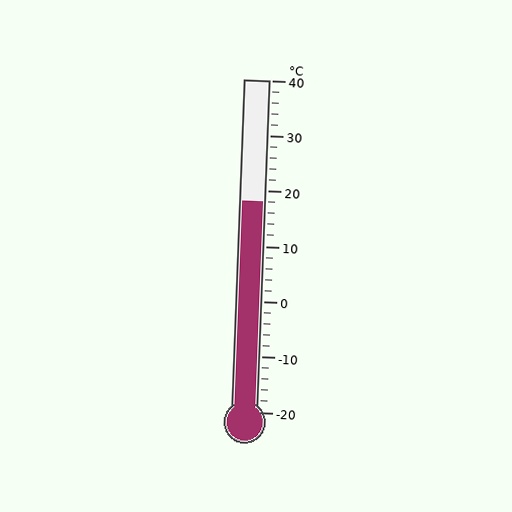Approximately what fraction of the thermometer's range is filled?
The thermometer is filled to approximately 65% of its range.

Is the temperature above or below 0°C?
The temperature is above 0°C.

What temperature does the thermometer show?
The thermometer shows approximately 18°C.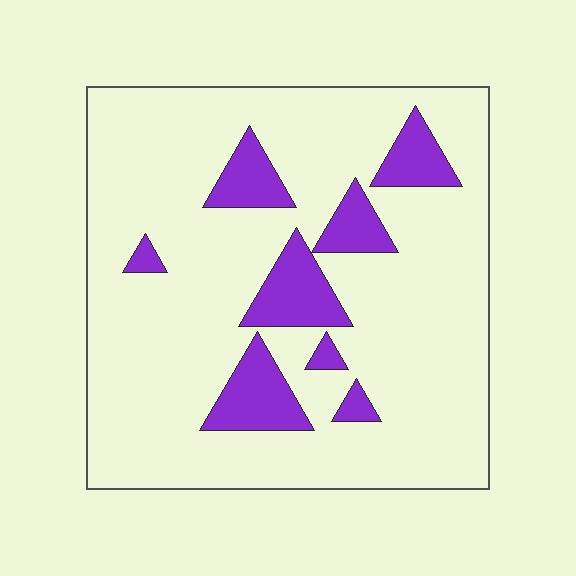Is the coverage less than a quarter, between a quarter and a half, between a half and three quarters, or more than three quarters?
Less than a quarter.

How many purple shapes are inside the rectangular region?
8.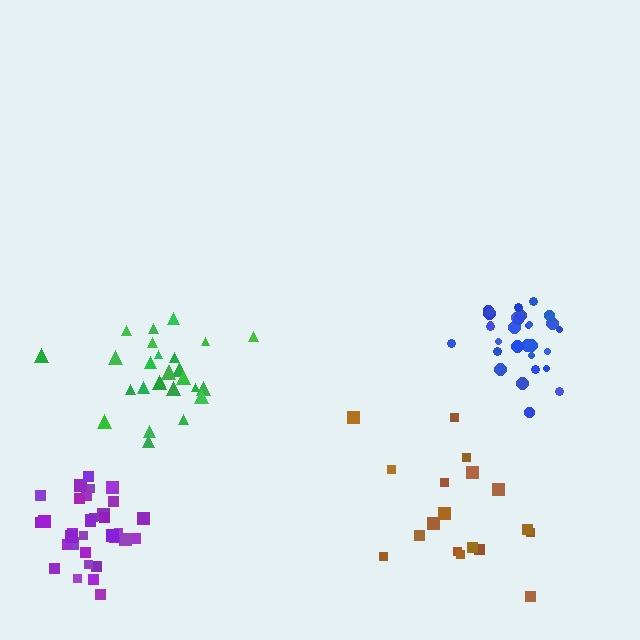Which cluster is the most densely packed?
Blue.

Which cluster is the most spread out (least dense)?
Brown.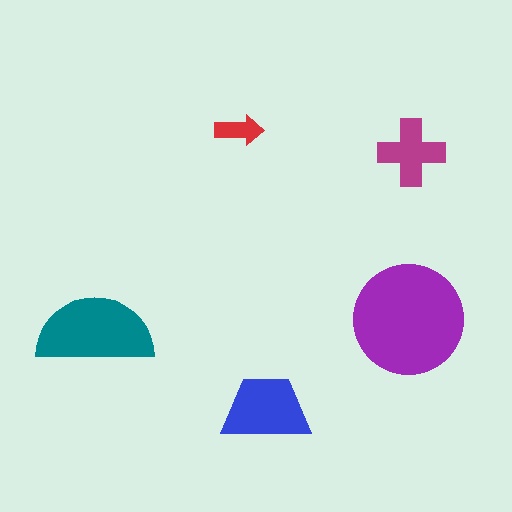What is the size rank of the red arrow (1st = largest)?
5th.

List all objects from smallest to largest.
The red arrow, the magenta cross, the blue trapezoid, the teal semicircle, the purple circle.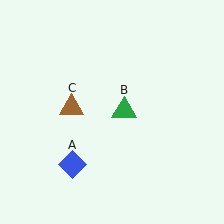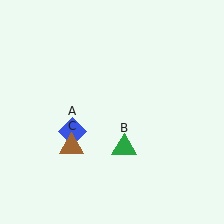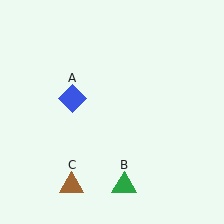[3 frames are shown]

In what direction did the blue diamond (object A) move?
The blue diamond (object A) moved up.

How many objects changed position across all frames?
3 objects changed position: blue diamond (object A), green triangle (object B), brown triangle (object C).